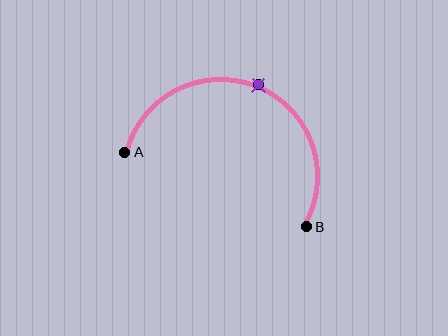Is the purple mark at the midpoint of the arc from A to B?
Yes. The purple mark lies on the arc at equal arc-length from both A and B — it is the arc midpoint.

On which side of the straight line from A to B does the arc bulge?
The arc bulges above the straight line connecting A and B.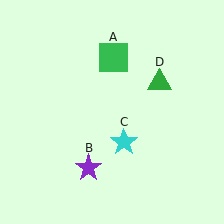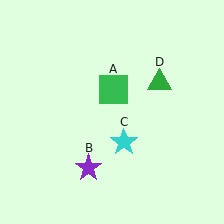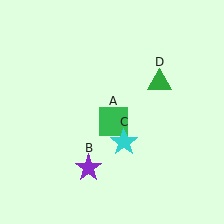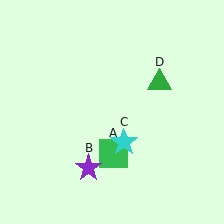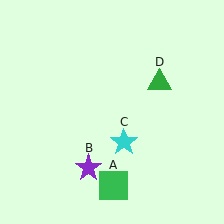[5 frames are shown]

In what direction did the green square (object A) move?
The green square (object A) moved down.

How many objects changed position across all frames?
1 object changed position: green square (object A).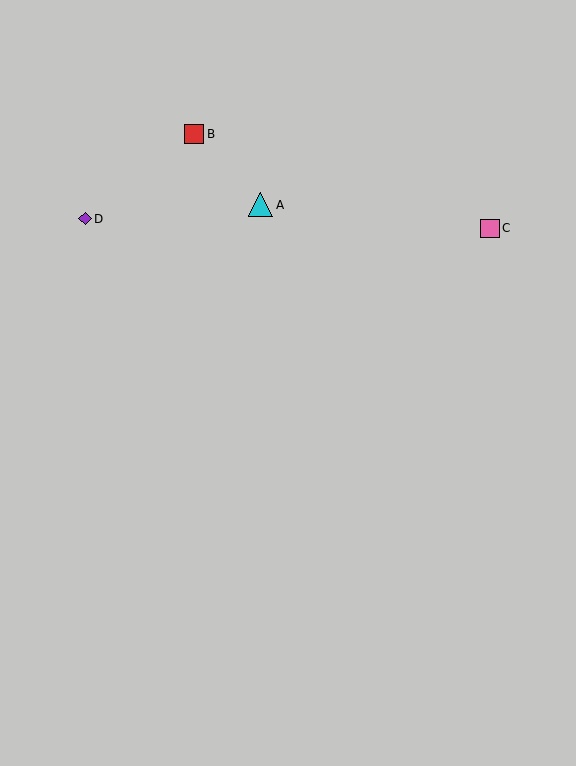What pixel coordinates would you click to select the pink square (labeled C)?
Click at (490, 228) to select the pink square C.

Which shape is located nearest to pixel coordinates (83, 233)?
The purple diamond (labeled D) at (85, 219) is nearest to that location.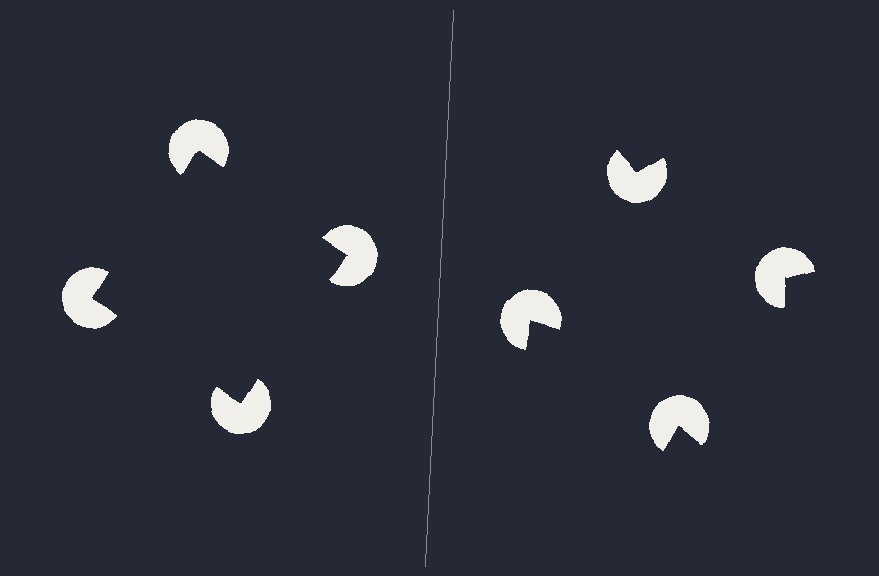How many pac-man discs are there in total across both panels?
8 — 4 on each side.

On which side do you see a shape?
An illusory square appears on the left side. On the right side the wedge cuts are rotated, so no coherent shape forms.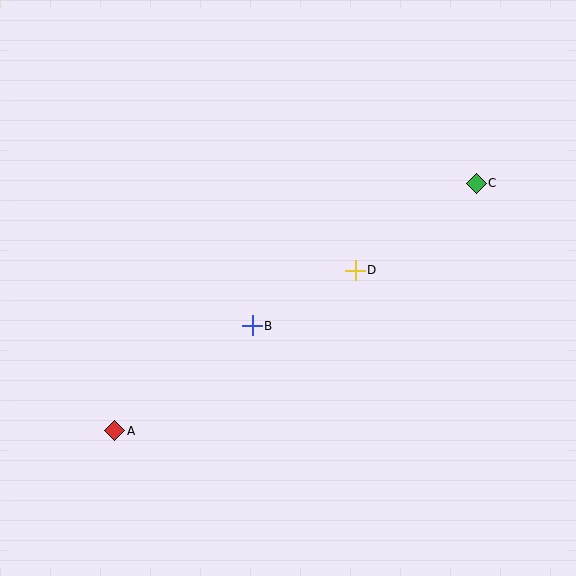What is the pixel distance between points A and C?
The distance between A and C is 438 pixels.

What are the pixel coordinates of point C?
Point C is at (476, 183).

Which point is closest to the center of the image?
Point B at (252, 326) is closest to the center.